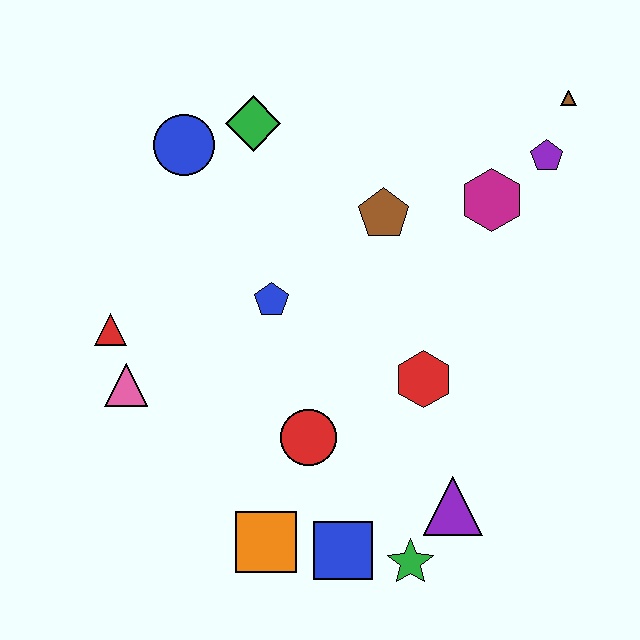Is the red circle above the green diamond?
No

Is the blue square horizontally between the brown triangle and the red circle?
Yes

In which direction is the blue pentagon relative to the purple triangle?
The blue pentagon is above the purple triangle.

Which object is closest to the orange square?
The blue square is closest to the orange square.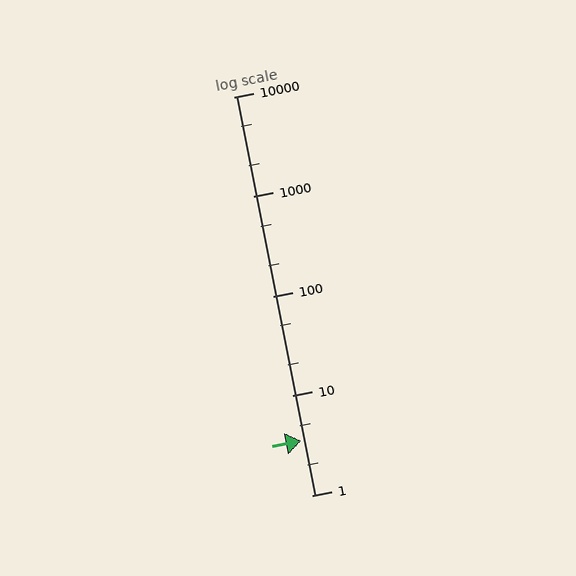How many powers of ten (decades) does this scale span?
The scale spans 4 decades, from 1 to 10000.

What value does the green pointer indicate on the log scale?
The pointer indicates approximately 3.5.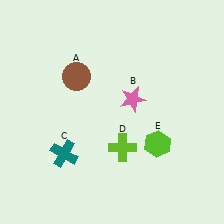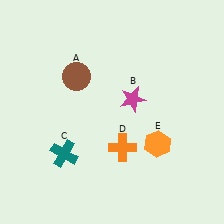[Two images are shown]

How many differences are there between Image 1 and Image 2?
There are 3 differences between the two images.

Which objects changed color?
B changed from pink to magenta. D changed from lime to orange. E changed from lime to orange.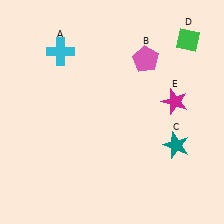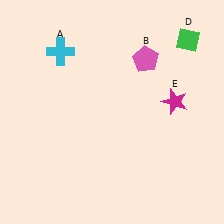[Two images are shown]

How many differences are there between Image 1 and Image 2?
There is 1 difference between the two images.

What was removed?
The teal star (C) was removed in Image 2.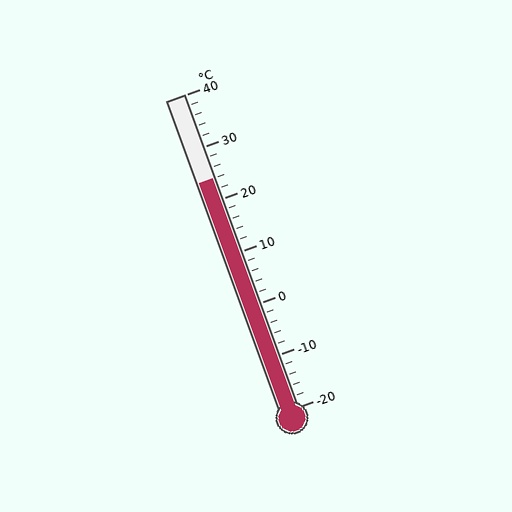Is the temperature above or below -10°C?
The temperature is above -10°C.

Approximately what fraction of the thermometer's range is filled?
The thermometer is filled to approximately 75% of its range.